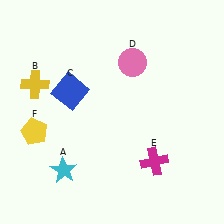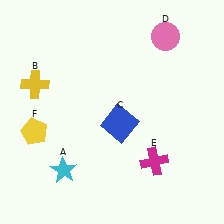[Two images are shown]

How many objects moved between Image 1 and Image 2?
2 objects moved between the two images.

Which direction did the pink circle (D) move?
The pink circle (D) moved right.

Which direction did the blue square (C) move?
The blue square (C) moved right.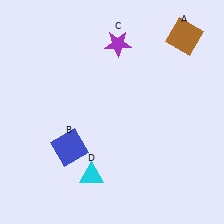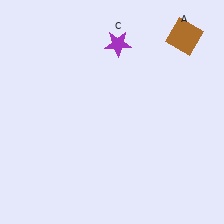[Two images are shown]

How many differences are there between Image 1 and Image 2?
There are 2 differences between the two images.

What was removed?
The blue square (B), the cyan triangle (D) were removed in Image 2.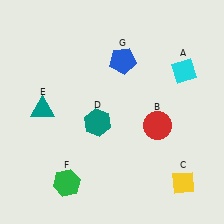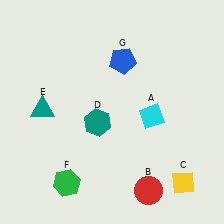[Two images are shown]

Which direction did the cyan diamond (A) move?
The cyan diamond (A) moved down.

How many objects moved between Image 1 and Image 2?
2 objects moved between the two images.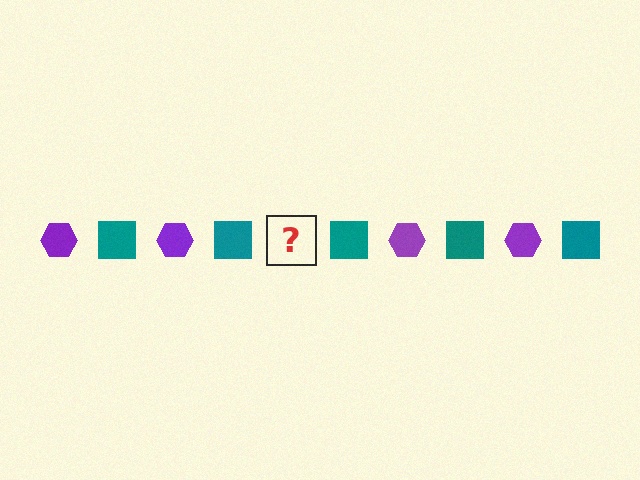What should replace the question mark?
The question mark should be replaced with a purple hexagon.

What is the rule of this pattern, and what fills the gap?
The rule is that the pattern alternates between purple hexagon and teal square. The gap should be filled with a purple hexagon.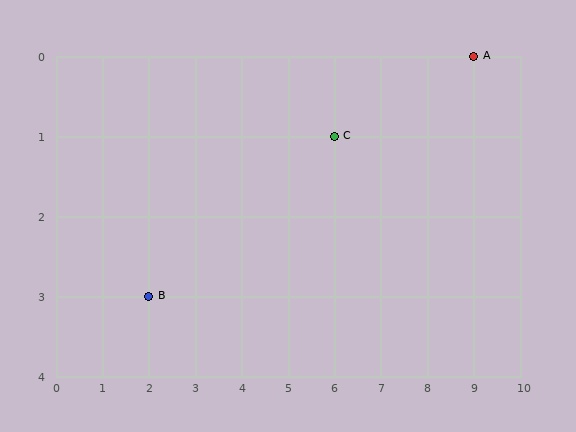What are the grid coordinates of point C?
Point C is at grid coordinates (6, 1).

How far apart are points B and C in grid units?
Points B and C are 4 columns and 2 rows apart (about 4.5 grid units diagonally).